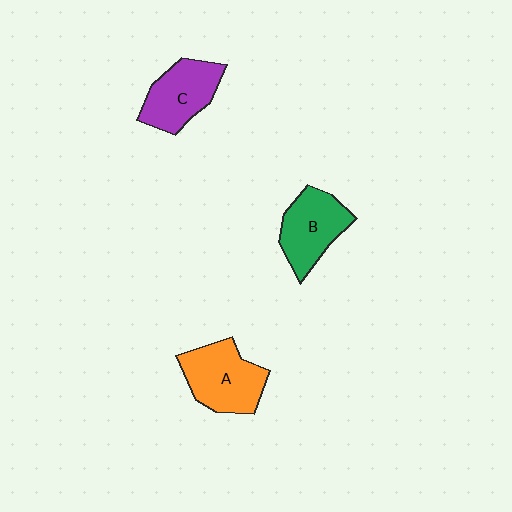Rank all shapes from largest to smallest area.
From largest to smallest: A (orange), B (green), C (purple).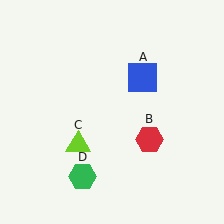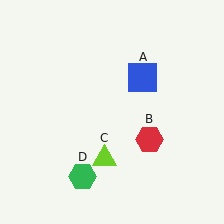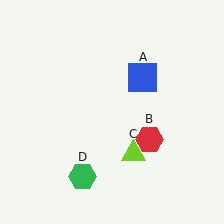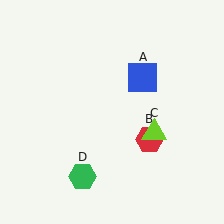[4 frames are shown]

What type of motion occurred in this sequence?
The lime triangle (object C) rotated counterclockwise around the center of the scene.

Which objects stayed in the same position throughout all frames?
Blue square (object A) and red hexagon (object B) and green hexagon (object D) remained stationary.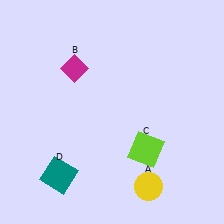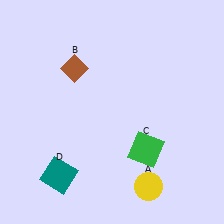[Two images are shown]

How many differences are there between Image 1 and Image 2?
There are 2 differences between the two images.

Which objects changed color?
B changed from magenta to brown. C changed from lime to green.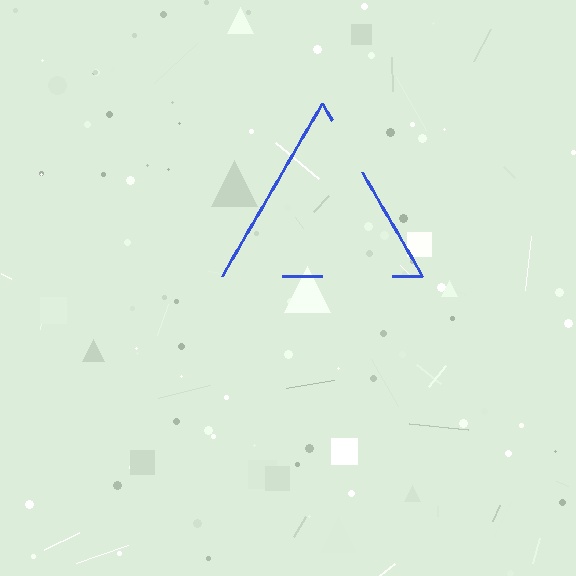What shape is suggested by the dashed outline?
The dashed outline suggests a triangle.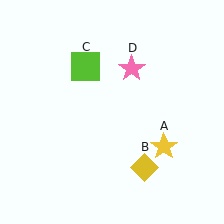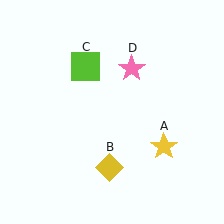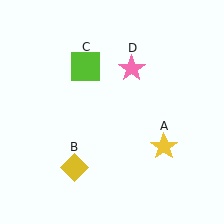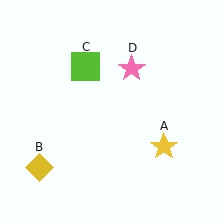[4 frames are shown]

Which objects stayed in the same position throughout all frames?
Yellow star (object A) and lime square (object C) and pink star (object D) remained stationary.